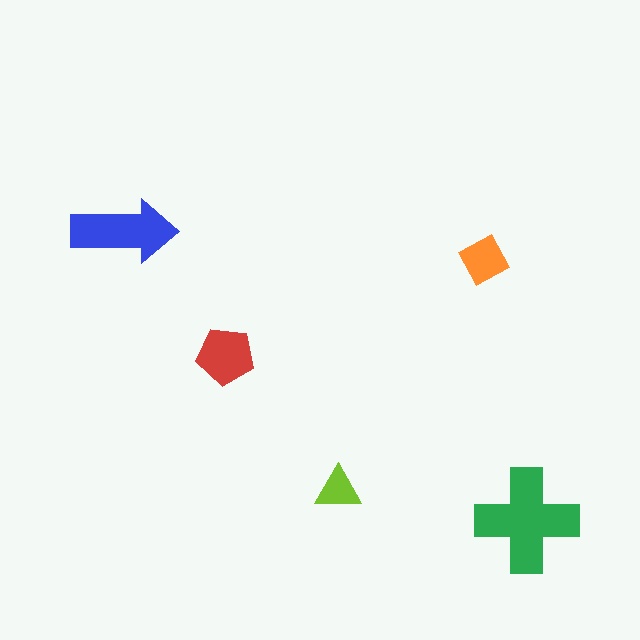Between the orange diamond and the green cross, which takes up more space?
The green cross.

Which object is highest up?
The blue arrow is topmost.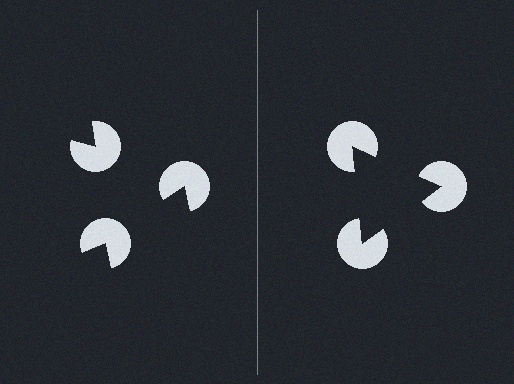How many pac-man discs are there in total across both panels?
6 — 3 on each side.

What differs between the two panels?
The pac-man discs are positioned identically on both sides; only the wedge orientations differ. On the right they align to a triangle; on the left they are misaligned.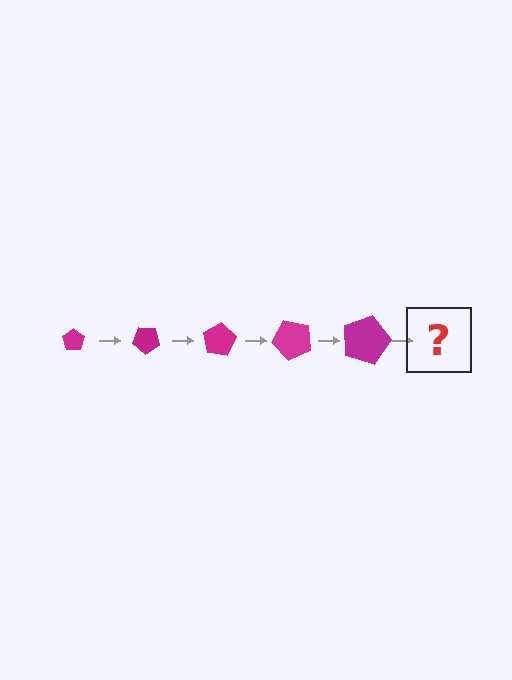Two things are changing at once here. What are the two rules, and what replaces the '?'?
The two rules are that the pentagon grows larger each step and it rotates 40 degrees each step. The '?' should be a pentagon, larger than the previous one and rotated 200 degrees from the start.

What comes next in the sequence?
The next element should be a pentagon, larger than the previous one and rotated 200 degrees from the start.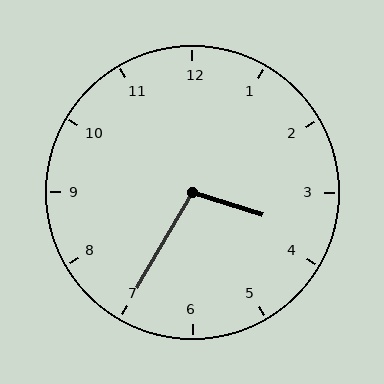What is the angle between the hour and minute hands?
Approximately 102 degrees.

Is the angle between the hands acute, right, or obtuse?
It is obtuse.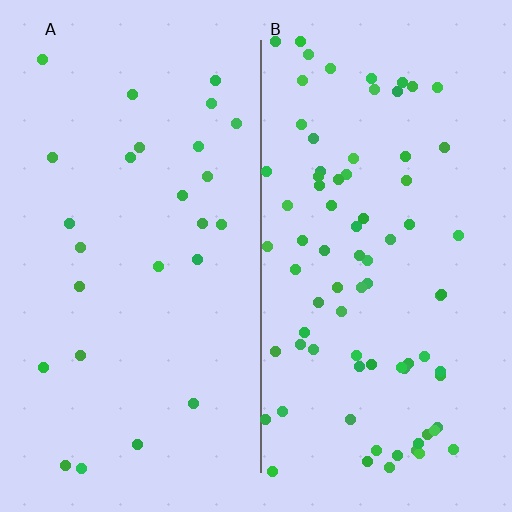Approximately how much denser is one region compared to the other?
Approximately 3.1× — region B over region A.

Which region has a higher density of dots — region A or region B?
B (the right).